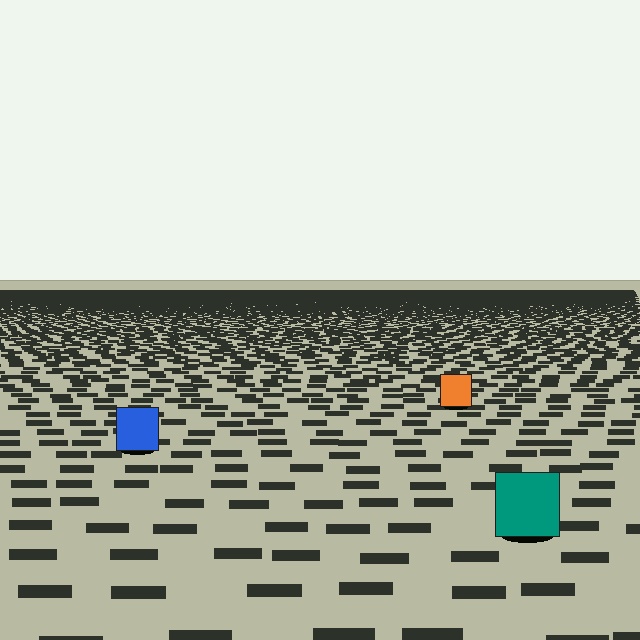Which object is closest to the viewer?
The teal square is closest. The texture marks near it are larger and more spread out.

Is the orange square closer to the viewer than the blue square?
No. The blue square is closer — you can tell from the texture gradient: the ground texture is coarser near it.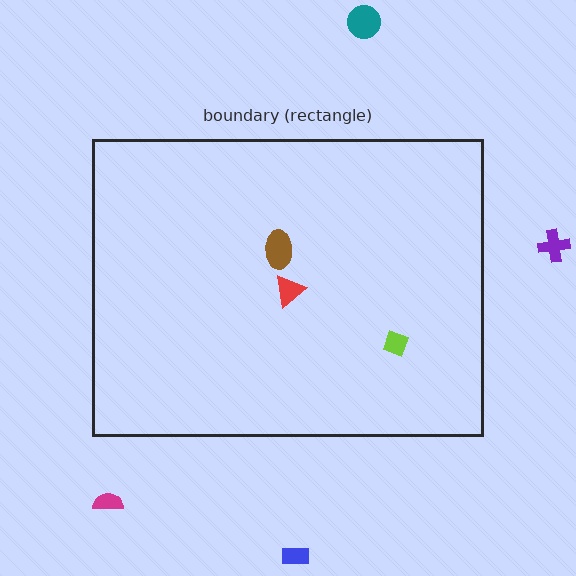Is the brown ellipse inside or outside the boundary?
Inside.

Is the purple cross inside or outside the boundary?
Outside.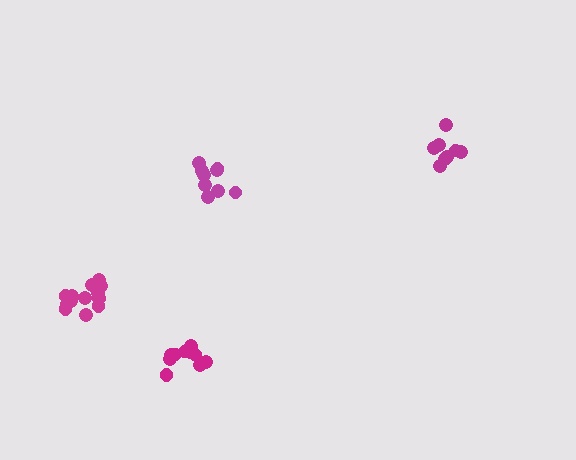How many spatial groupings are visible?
There are 4 spatial groupings.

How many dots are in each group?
Group 1: 9 dots, Group 2: 8 dots, Group 3: 13 dots, Group 4: 11 dots (41 total).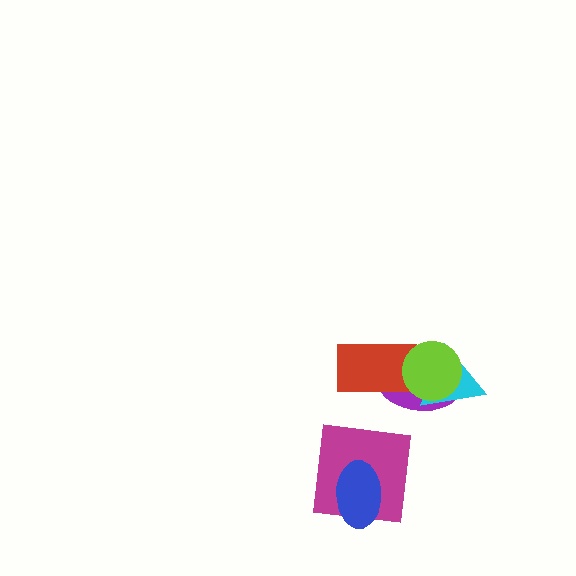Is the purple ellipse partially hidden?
Yes, it is partially covered by another shape.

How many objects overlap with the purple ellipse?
3 objects overlap with the purple ellipse.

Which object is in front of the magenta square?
The blue ellipse is in front of the magenta square.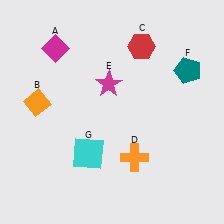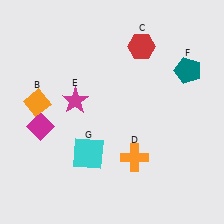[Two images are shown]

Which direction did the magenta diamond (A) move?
The magenta diamond (A) moved down.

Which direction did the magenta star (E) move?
The magenta star (E) moved left.